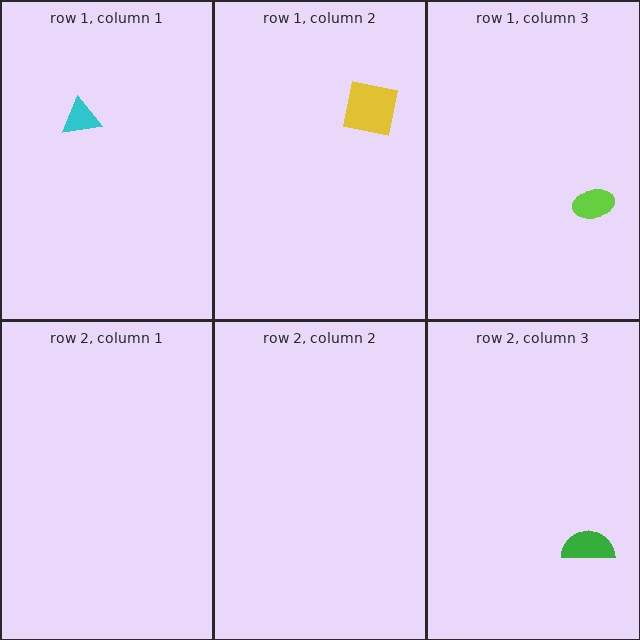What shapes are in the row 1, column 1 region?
The cyan triangle.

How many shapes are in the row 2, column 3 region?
1.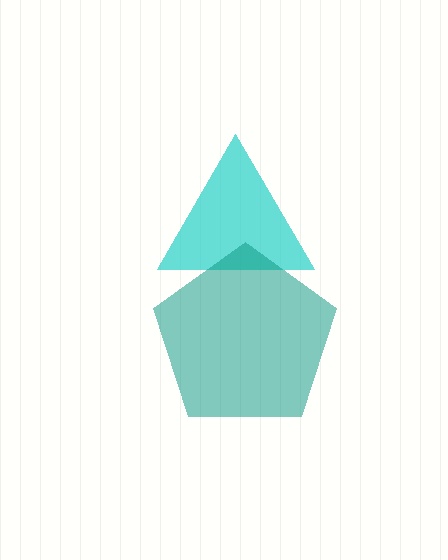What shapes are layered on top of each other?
The layered shapes are: a cyan triangle, a teal pentagon.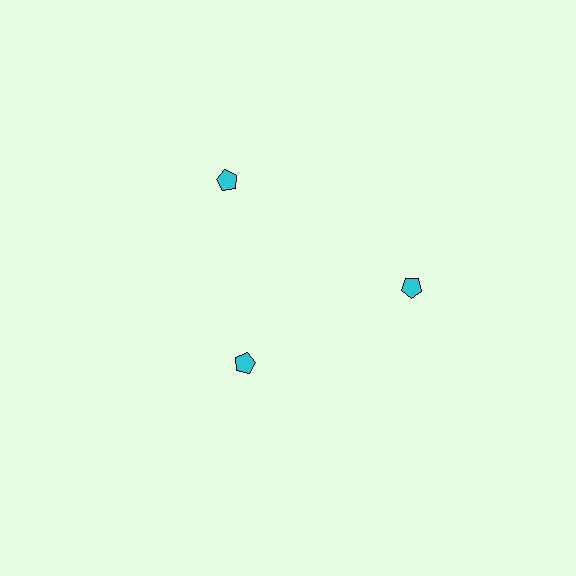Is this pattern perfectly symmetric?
No. The 3 cyan pentagons are arranged in a ring, but one element near the 7 o'clock position is pulled inward toward the center, breaking the 3-fold rotational symmetry.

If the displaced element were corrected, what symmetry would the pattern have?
It would have 3-fold rotational symmetry — the pattern would map onto itself every 120 degrees.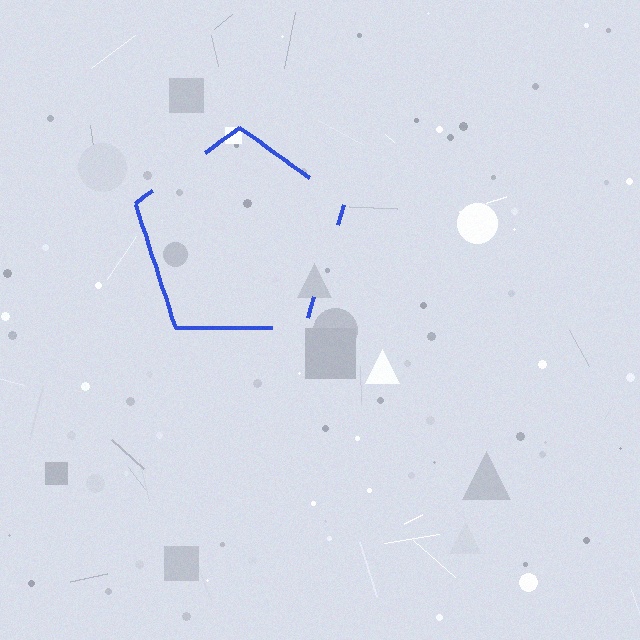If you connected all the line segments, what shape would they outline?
They would outline a pentagon.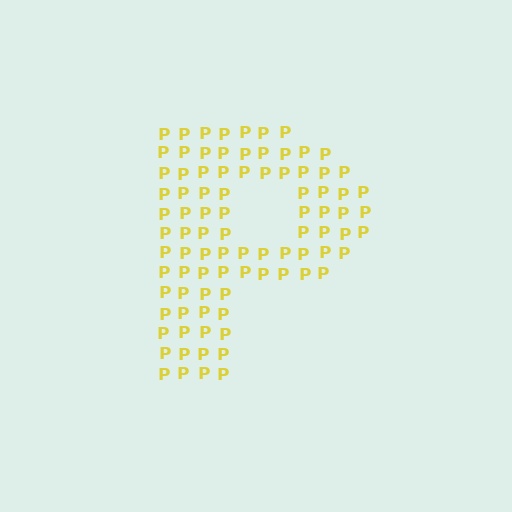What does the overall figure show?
The overall figure shows the letter P.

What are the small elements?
The small elements are letter P's.